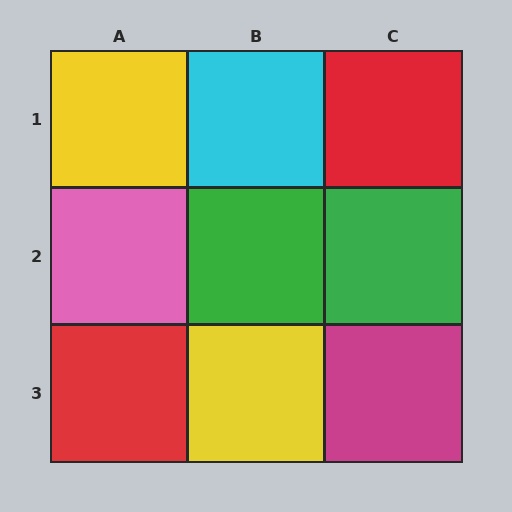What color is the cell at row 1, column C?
Red.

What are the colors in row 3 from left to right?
Red, yellow, magenta.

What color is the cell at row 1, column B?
Cyan.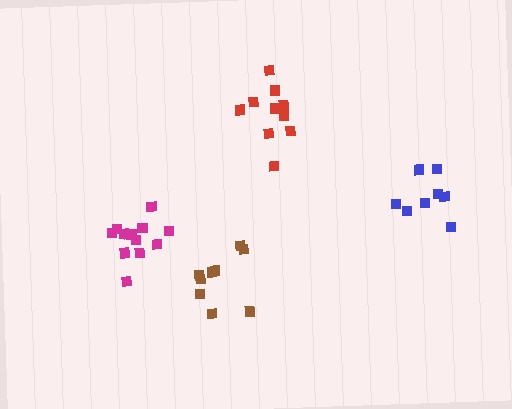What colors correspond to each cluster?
The clusters are colored: brown, red, blue, magenta.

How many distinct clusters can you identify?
There are 4 distinct clusters.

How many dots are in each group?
Group 1: 9 dots, Group 2: 11 dots, Group 3: 8 dots, Group 4: 13 dots (41 total).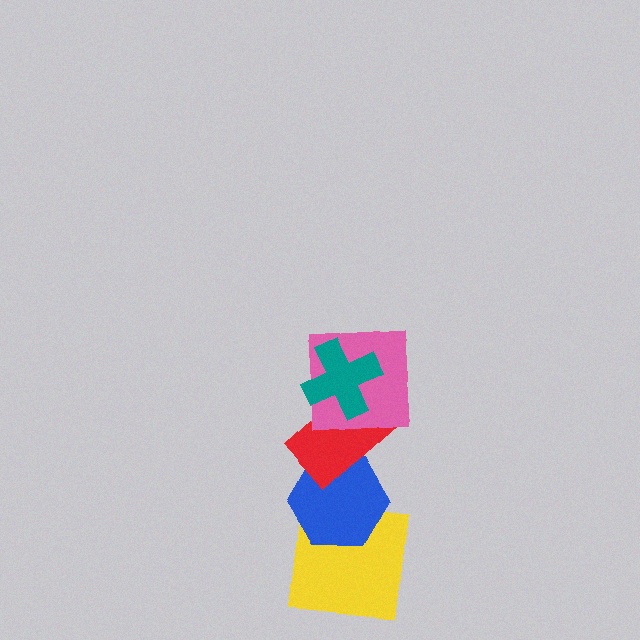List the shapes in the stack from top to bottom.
From top to bottom: the teal cross, the pink square, the red rectangle, the blue hexagon, the yellow square.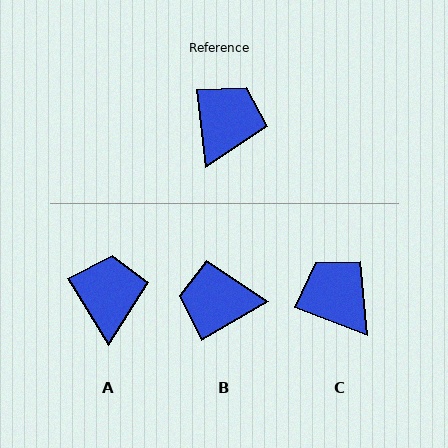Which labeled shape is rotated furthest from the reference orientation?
B, about 114 degrees away.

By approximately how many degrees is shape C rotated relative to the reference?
Approximately 62 degrees counter-clockwise.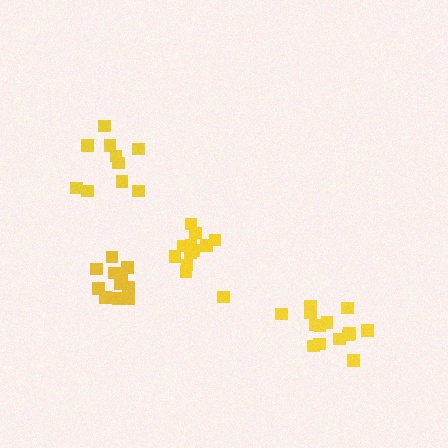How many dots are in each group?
Group 1: 12 dots, Group 2: 10 dots, Group 3: 14 dots, Group 4: 12 dots (48 total).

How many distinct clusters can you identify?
There are 4 distinct clusters.